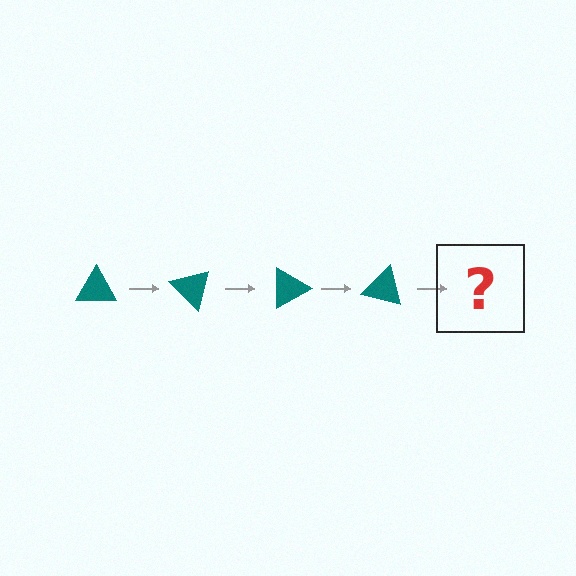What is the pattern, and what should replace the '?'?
The pattern is that the triangle rotates 45 degrees each step. The '?' should be a teal triangle rotated 180 degrees.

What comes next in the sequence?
The next element should be a teal triangle rotated 180 degrees.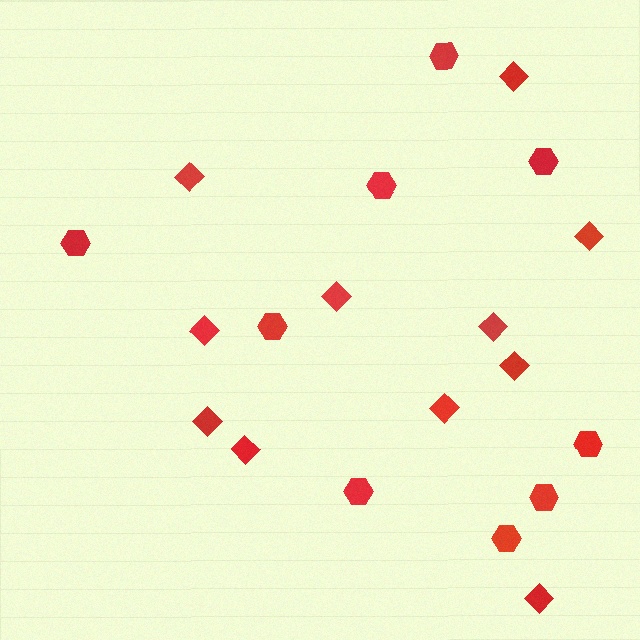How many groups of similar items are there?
There are 2 groups: one group of diamonds (11) and one group of hexagons (9).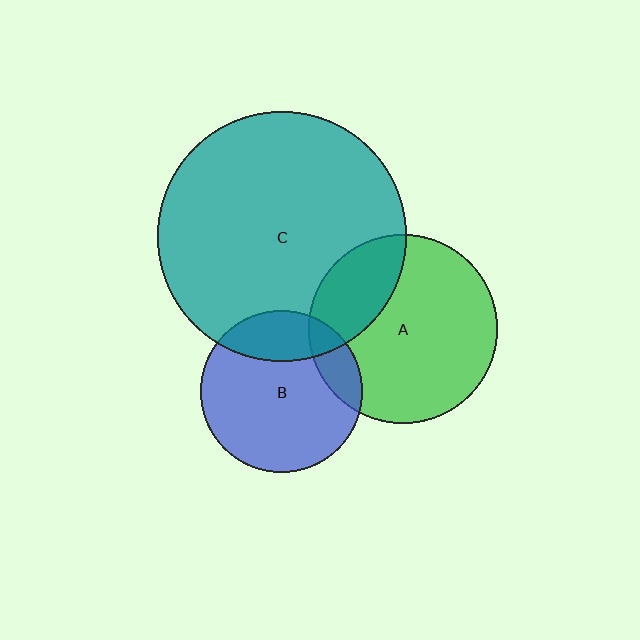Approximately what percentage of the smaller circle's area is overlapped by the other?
Approximately 20%.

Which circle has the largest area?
Circle C (teal).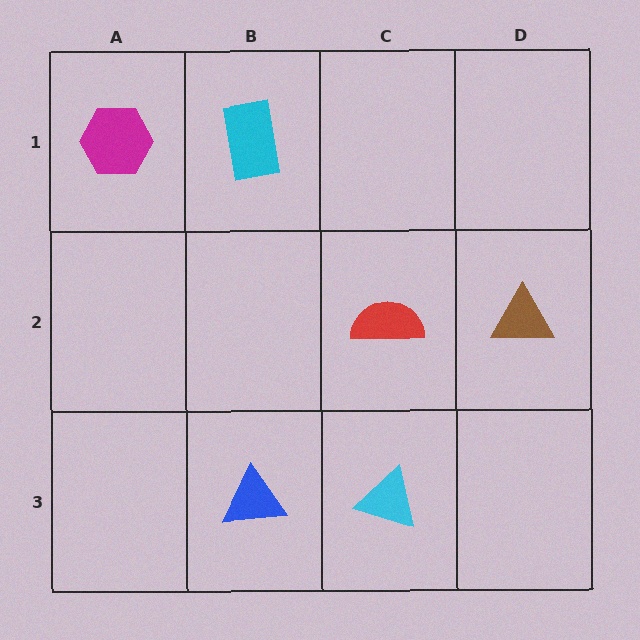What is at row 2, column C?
A red semicircle.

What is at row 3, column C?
A cyan triangle.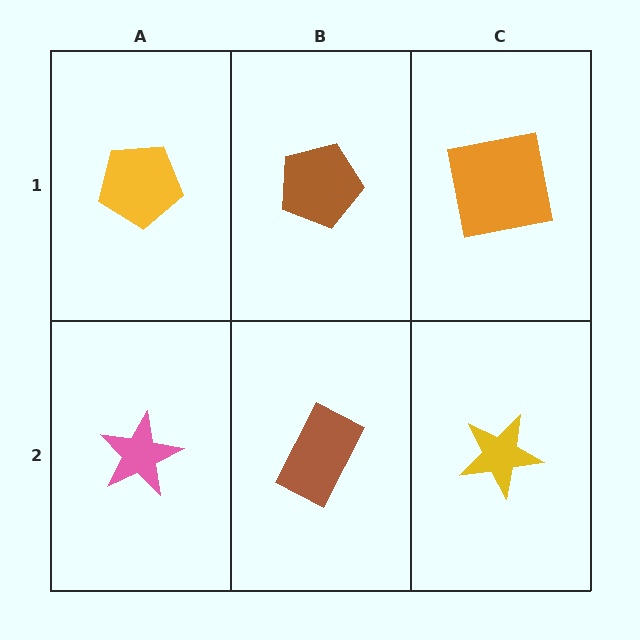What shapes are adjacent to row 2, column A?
A yellow pentagon (row 1, column A), a brown rectangle (row 2, column B).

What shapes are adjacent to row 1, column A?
A pink star (row 2, column A), a brown pentagon (row 1, column B).